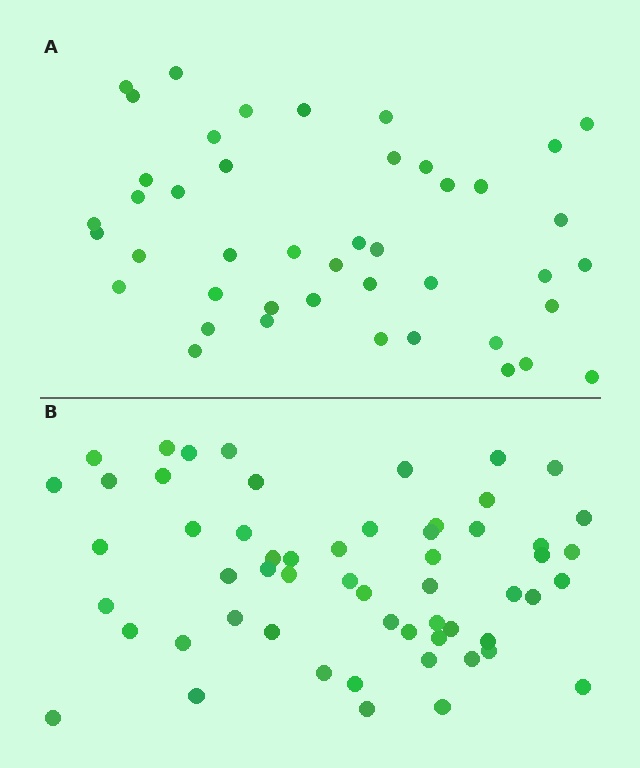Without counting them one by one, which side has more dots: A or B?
Region B (the bottom region) has more dots.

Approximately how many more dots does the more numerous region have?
Region B has approximately 15 more dots than region A.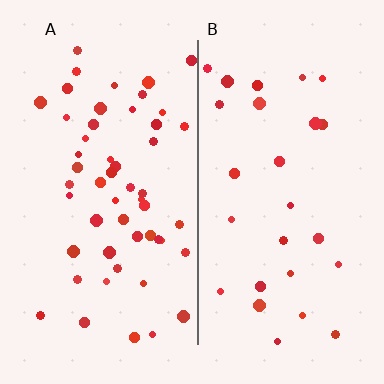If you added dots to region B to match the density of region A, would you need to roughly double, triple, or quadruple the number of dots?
Approximately double.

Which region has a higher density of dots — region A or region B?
A (the left).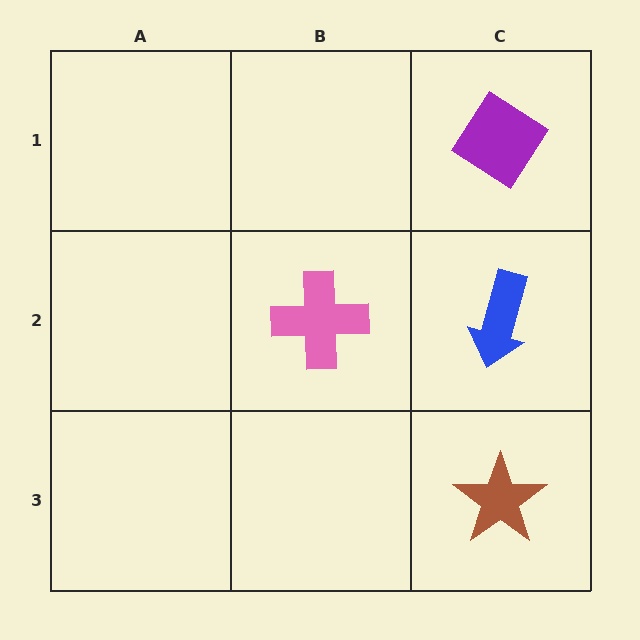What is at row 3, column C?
A brown star.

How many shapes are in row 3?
1 shape.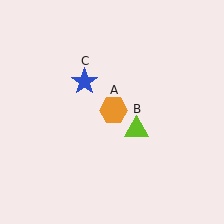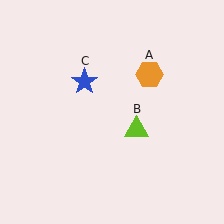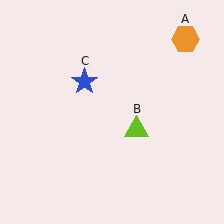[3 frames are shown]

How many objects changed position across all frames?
1 object changed position: orange hexagon (object A).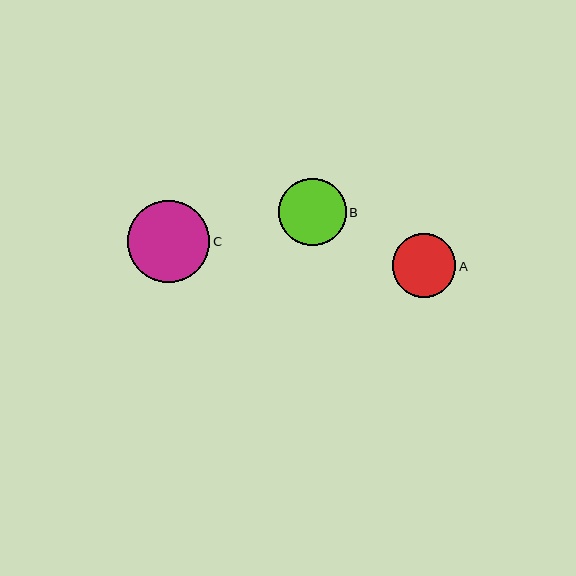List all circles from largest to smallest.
From largest to smallest: C, B, A.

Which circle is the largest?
Circle C is the largest with a size of approximately 82 pixels.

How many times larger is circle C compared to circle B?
Circle C is approximately 1.2 times the size of circle B.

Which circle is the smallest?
Circle A is the smallest with a size of approximately 63 pixels.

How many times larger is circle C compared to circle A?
Circle C is approximately 1.3 times the size of circle A.